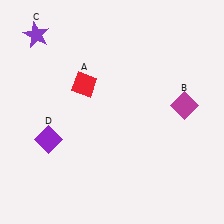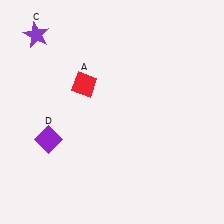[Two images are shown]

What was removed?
The magenta diamond (B) was removed in Image 2.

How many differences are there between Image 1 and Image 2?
There is 1 difference between the two images.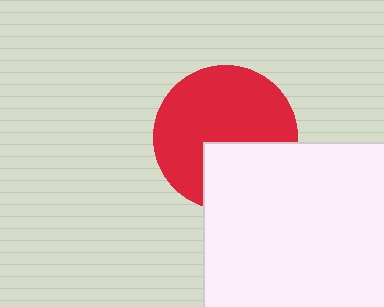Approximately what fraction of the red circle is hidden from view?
Roughly 32% of the red circle is hidden behind the white rectangle.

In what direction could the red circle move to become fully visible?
The red circle could move up. That would shift it out from behind the white rectangle entirely.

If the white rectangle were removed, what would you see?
You would see the complete red circle.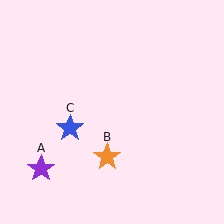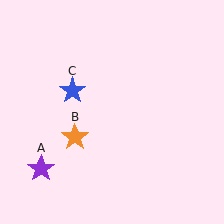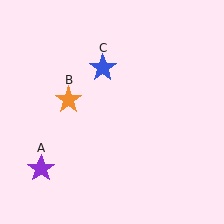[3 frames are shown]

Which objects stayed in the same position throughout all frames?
Purple star (object A) remained stationary.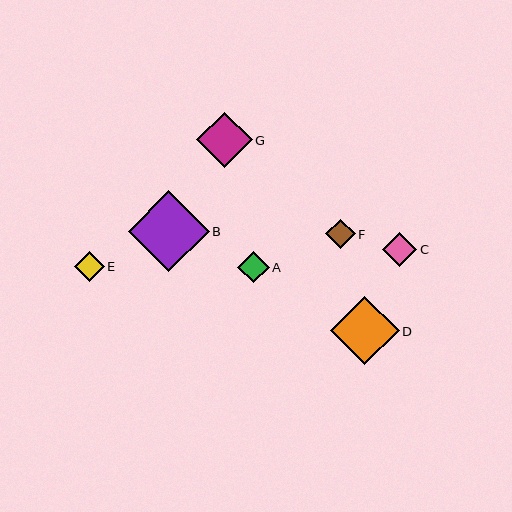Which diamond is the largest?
Diamond B is the largest with a size of approximately 81 pixels.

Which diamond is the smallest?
Diamond F is the smallest with a size of approximately 30 pixels.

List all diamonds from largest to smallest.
From largest to smallest: B, D, G, C, A, E, F.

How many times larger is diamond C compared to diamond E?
Diamond C is approximately 1.1 times the size of diamond E.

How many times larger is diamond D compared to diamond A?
Diamond D is approximately 2.2 times the size of diamond A.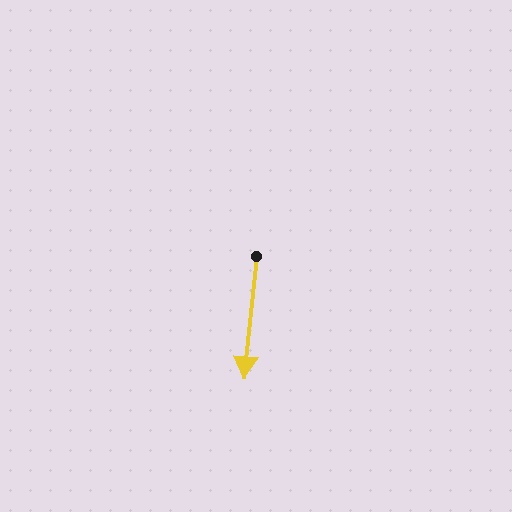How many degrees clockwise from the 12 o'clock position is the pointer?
Approximately 186 degrees.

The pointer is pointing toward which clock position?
Roughly 6 o'clock.